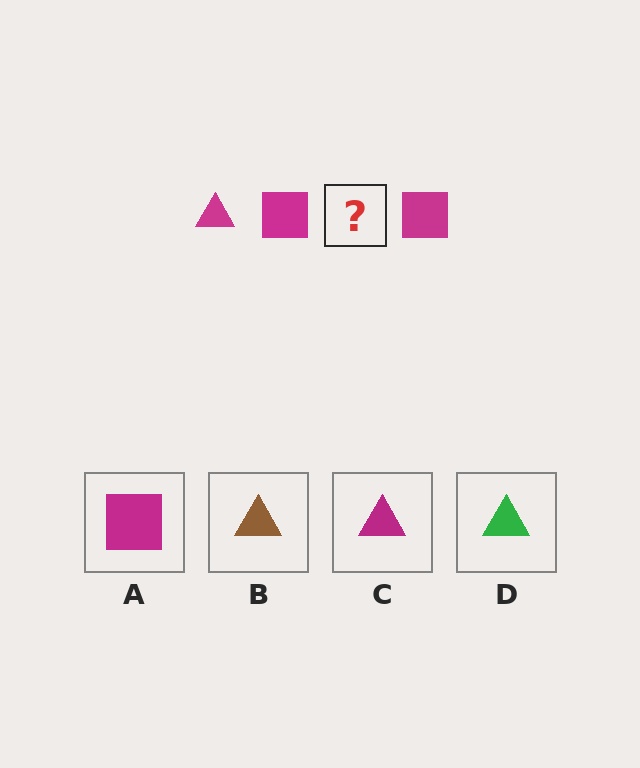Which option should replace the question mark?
Option C.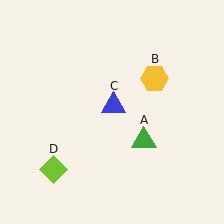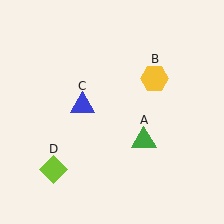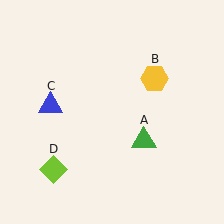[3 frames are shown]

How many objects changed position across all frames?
1 object changed position: blue triangle (object C).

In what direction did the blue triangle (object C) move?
The blue triangle (object C) moved left.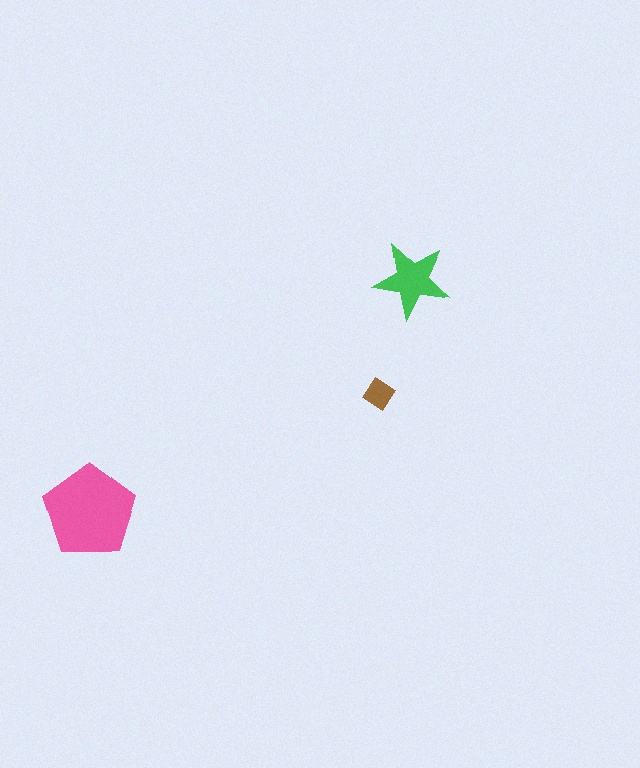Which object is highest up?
The green star is topmost.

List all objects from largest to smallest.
The pink pentagon, the green star, the brown diamond.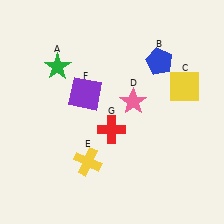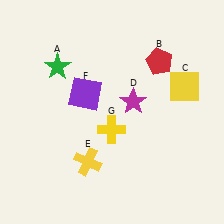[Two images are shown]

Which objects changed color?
B changed from blue to red. D changed from pink to magenta. G changed from red to yellow.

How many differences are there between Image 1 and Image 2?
There are 3 differences between the two images.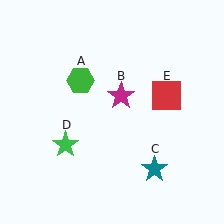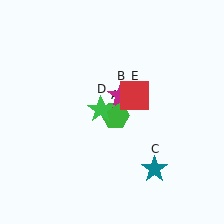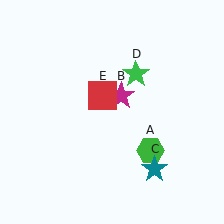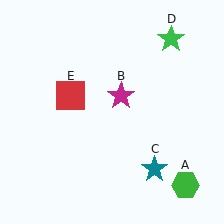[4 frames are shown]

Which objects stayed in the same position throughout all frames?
Magenta star (object B) and teal star (object C) remained stationary.